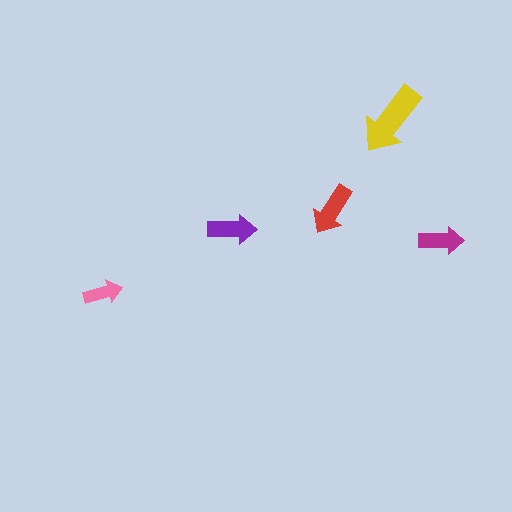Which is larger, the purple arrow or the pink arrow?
The purple one.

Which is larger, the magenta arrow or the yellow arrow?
The yellow one.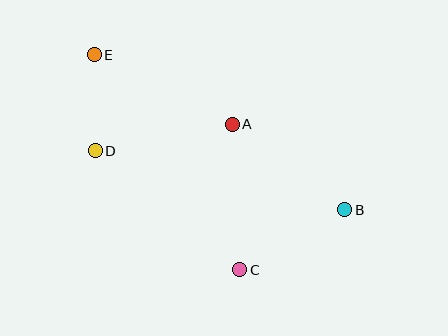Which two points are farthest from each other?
Points B and E are farthest from each other.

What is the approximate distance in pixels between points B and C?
The distance between B and C is approximately 121 pixels.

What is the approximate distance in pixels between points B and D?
The distance between B and D is approximately 256 pixels.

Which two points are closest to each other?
Points D and E are closest to each other.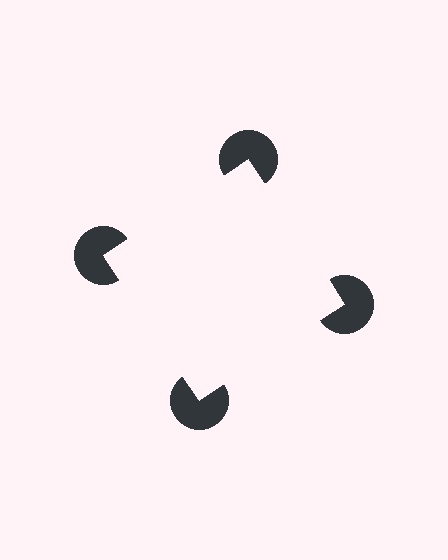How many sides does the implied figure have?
4 sides.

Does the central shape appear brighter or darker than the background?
It typically appears slightly brighter than the background, even though no actual brightness change is drawn.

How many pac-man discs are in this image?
There are 4 — one at each vertex of the illusory square.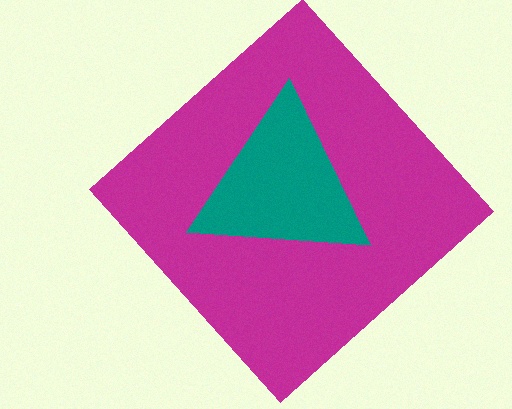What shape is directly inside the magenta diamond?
The teal triangle.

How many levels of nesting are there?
2.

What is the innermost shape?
The teal triangle.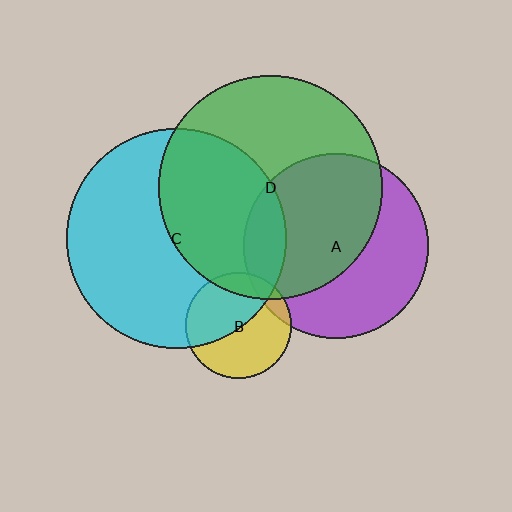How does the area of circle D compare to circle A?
Approximately 1.5 times.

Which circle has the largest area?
Circle D (green).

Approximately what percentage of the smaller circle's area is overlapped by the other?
Approximately 10%.